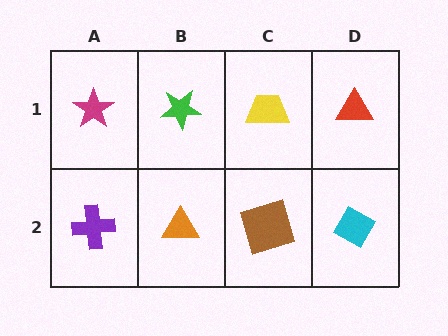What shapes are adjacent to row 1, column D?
A cyan diamond (row 2, column D), a yellow trapezoid (row 1, column C).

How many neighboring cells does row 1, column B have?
3.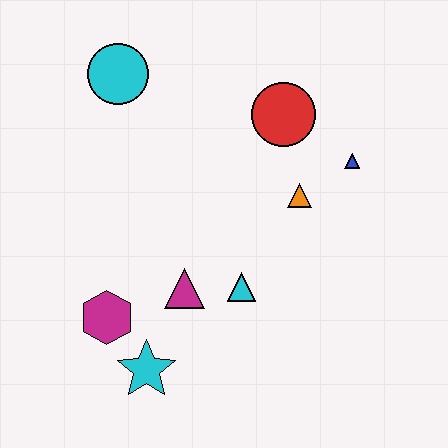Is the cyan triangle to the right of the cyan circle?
Yes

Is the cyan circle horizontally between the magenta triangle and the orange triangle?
No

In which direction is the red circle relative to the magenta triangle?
The red circle is above the magenta triangle.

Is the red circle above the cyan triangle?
Yes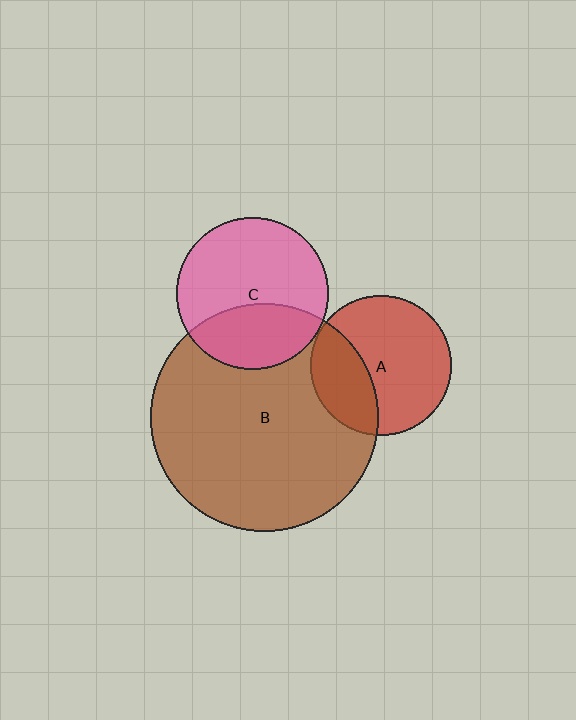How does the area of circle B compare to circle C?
Approximately 2.3 times.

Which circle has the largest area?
Circle B (brown).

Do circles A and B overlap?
Yes.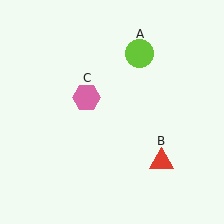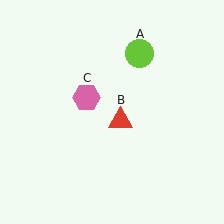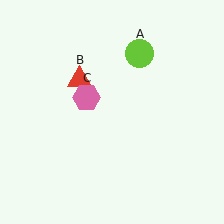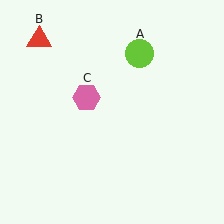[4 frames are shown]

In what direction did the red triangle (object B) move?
The red triangle (object B) moved up and to the left.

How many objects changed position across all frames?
1 object changed position: red triangle (object B).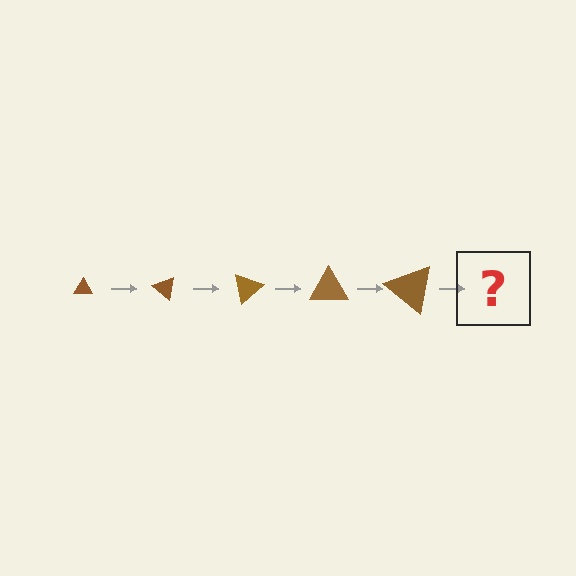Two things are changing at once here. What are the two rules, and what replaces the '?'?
The two rules are that the triangle grows larger each step and it rotates 40 degrees each step. The '?' should be a triangle, larger than the previous one and rotated 200 degrees from the start.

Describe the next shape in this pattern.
It should be a triangle, larger than the previous one and rotated 200 degrees from the start.